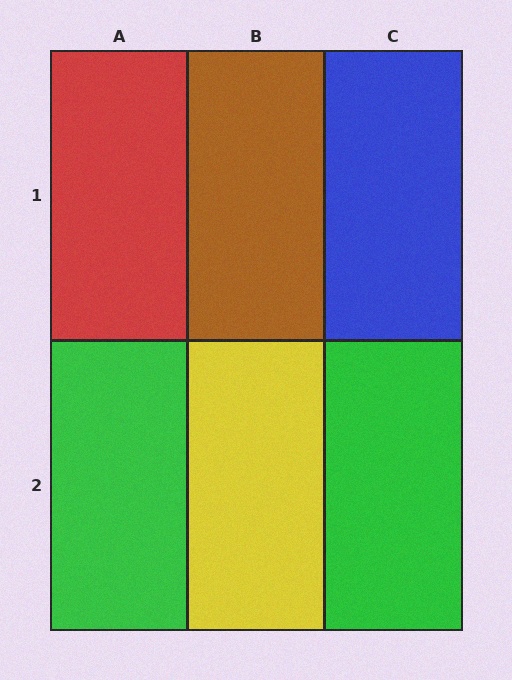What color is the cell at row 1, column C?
Blue.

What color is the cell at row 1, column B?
Brown.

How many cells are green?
2 cells are green.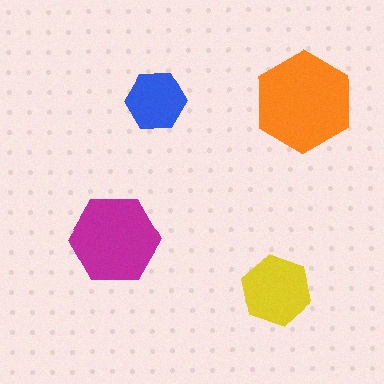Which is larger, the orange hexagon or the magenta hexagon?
The orange one.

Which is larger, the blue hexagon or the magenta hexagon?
The magenta one.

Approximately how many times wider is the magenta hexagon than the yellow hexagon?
About 1.5 times wider.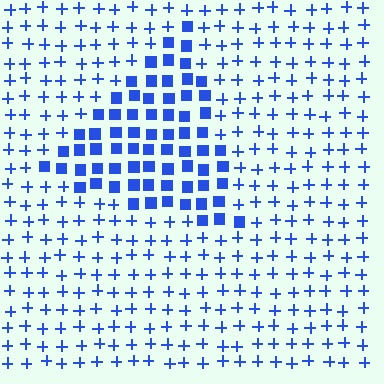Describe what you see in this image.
The image is filled with small blue elements arranged in a uniform grid. A triangle-shaped region contains squares, while the surrounding area contains plus signs. The boundary is defined purely by the change in element shape.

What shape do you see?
I see a triangle.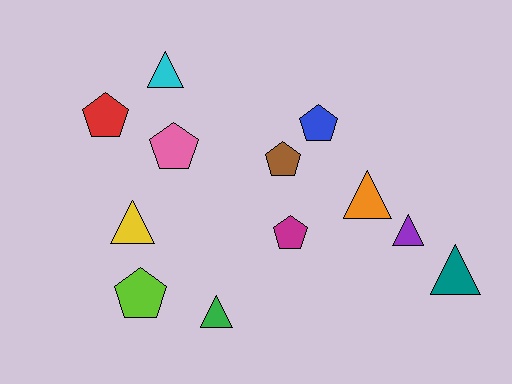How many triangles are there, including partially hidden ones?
There are 6 triangles.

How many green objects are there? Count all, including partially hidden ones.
There is 1 green object.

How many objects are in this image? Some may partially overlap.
There are 12 objects.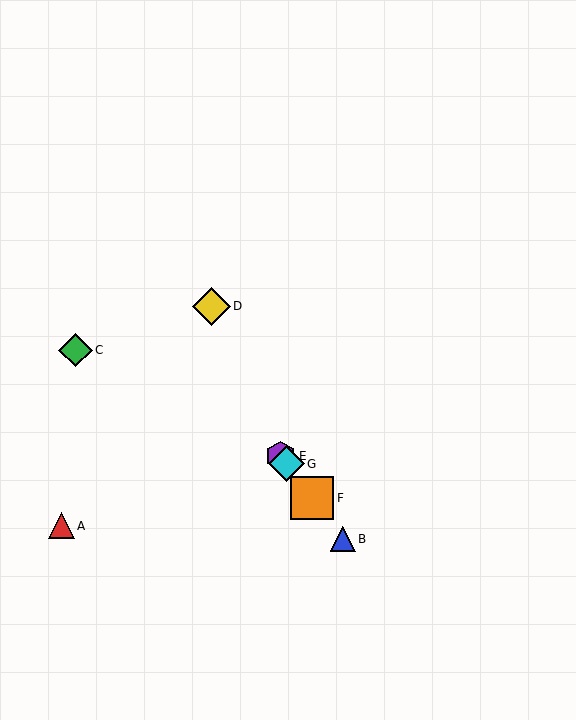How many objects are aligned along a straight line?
4 objects (B, E, F, G) are aligned along a straight line.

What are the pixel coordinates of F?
Object F is at (312, 498).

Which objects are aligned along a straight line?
Objects B, E, F, G are aligned along a straight line.